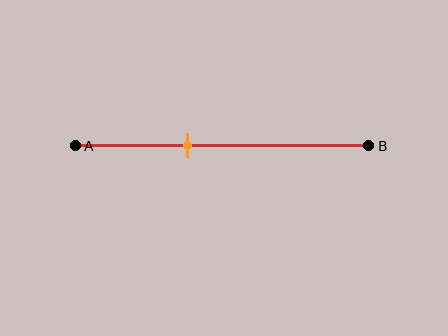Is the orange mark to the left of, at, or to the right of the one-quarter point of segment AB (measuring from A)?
The orange mark is to the right of the one-quarter point of segment AB.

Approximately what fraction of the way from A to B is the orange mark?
The orange mark is approximately 40% of the way from A to B.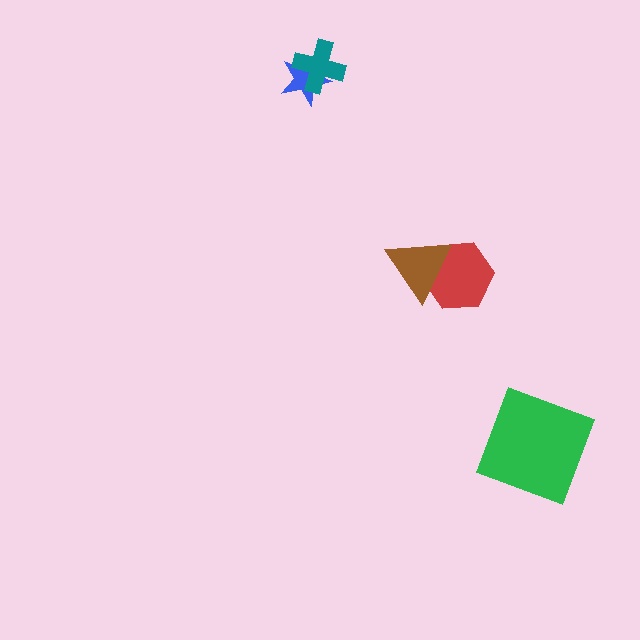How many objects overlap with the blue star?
1 object overlaps with the blue star.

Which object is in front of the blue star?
The teal cross is in front of the blue star.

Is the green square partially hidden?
No, no other shape covers it.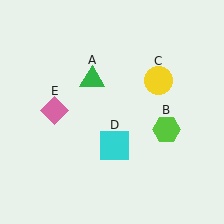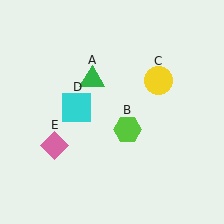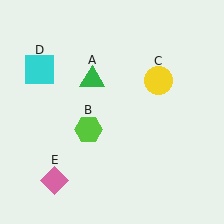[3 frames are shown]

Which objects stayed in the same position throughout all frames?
Green triangle (object A) and yellow circle (object C) remained stationary.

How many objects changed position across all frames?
3 objects changed position: lime hexagon (object B), cyan square (object D), pink diamond (object E).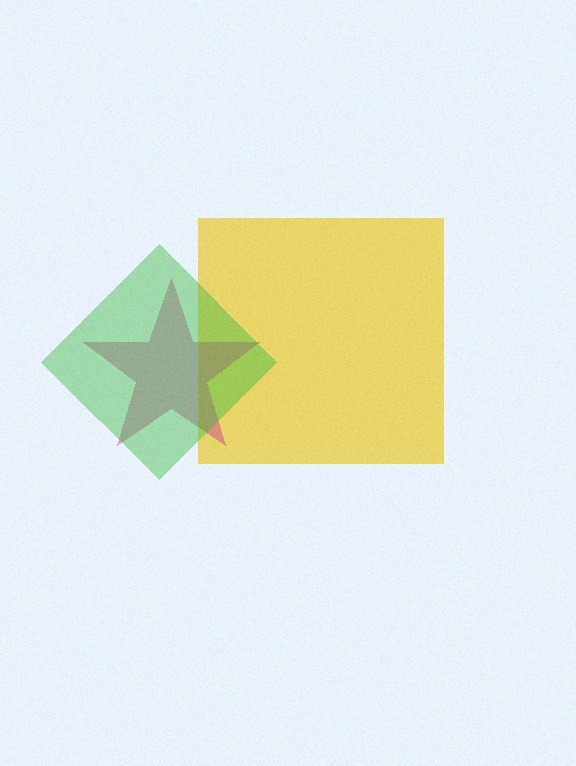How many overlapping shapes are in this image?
There are 3 overlapping shapes in the image.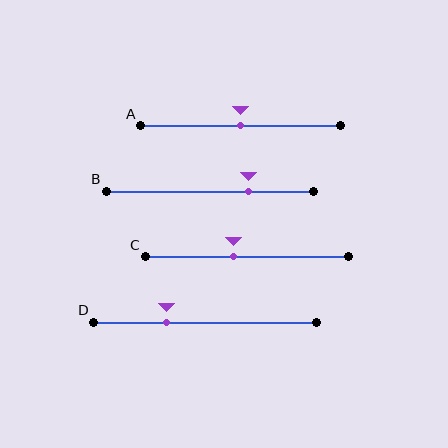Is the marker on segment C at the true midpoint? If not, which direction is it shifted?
No, the marker on segment C is shifted to the left by about 6% of the segment length.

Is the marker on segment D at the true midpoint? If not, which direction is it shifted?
No, the marker on segment D is shifted to the left by about 17% of the segment length.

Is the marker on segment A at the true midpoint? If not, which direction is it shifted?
Yes, the marker on segment A is at the true midpoint.